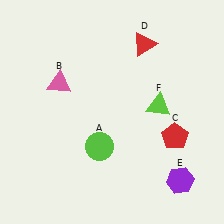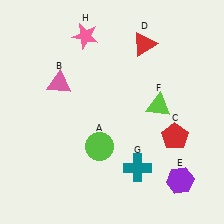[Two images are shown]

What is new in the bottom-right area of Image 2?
A teal cross (G) was added in the bottom-right area of Image 2.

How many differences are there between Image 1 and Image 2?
There are 2 differences between the two images.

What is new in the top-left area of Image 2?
A pink star (H) was added in the top-left area of Image 2.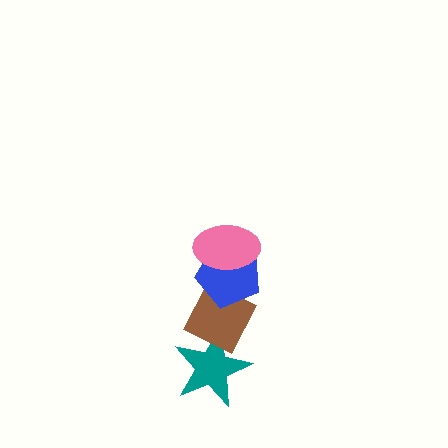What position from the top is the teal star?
The teal star is 4th from the top.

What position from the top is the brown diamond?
The brown diamond is 3rd from the top.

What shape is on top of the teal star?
The brown diamond is on top of the teal star.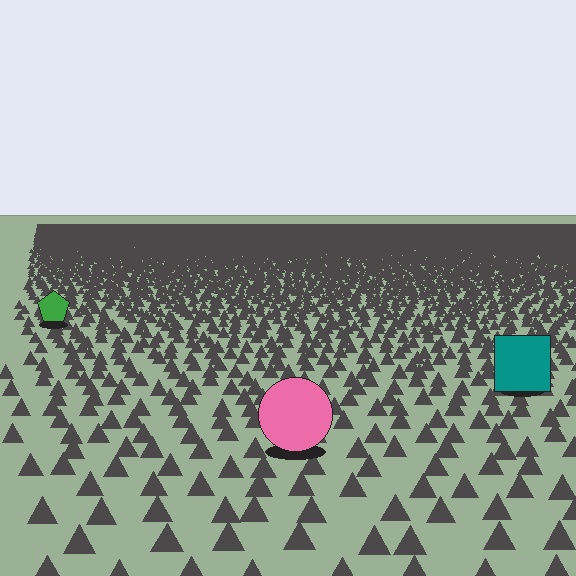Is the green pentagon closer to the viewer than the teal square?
No. The teal square is closer — you can tell from the texture gradient: the ground texture is coarser near it.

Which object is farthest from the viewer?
The green pentagon is farthest from the viewer. It appears smaller and the ground texture around it is denser.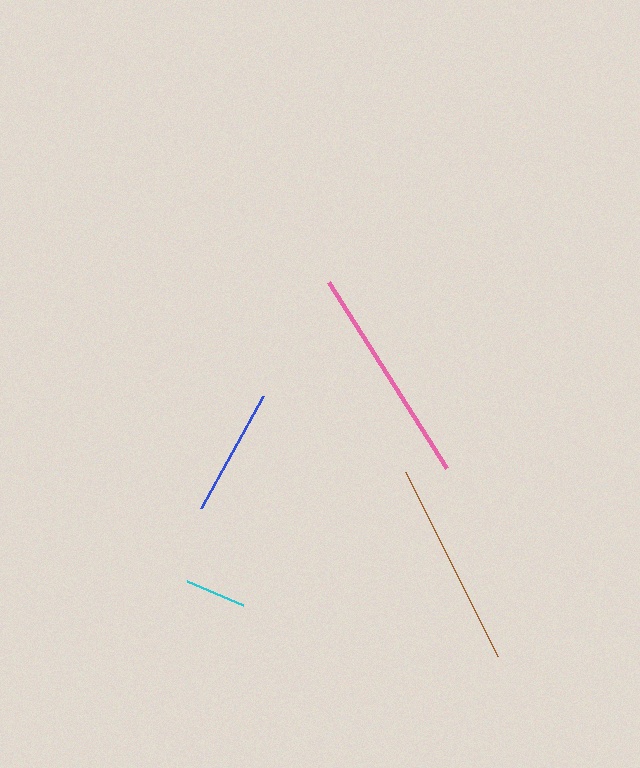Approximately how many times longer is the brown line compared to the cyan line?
The brown line is approximately 3.4 times the length of the cyan line.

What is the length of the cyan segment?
The cyan segment is approximately 61 pixels long.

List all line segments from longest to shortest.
From longest to shortest: pink, brown, blue, cyan.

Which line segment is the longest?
The pink line is the longest at approximately 220 pixels.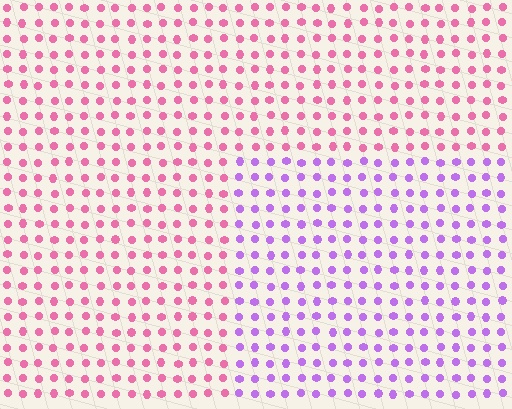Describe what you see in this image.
The image is filled with small pink elements in a uniform arrangement. A rectangle-shaped region is visible where the elements are tinted to a slightly different hue, forming a subtle color boundary.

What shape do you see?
I see a rectangle.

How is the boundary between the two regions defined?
The boundary is defined purely by a slight shift in hue (about 52 degrees). Spacing, size, and orientation are identical on both sides.